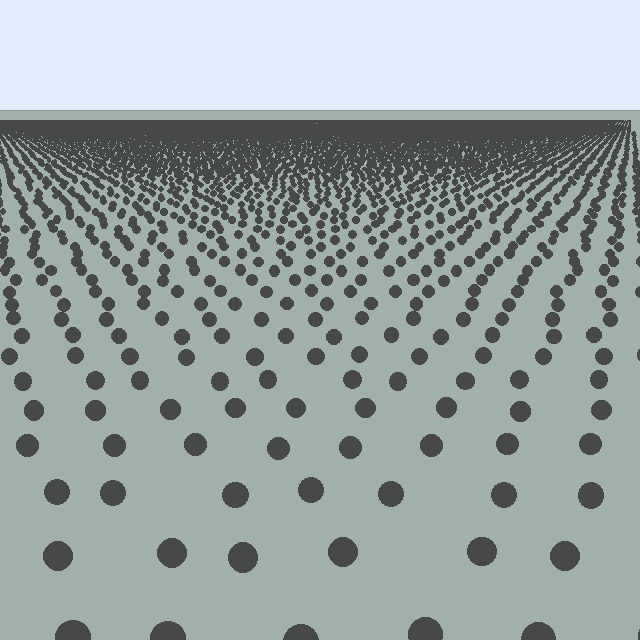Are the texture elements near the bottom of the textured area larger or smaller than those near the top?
Larger. Near the bottom, elements are closer to the viewer and appear at a bigger on-screen size.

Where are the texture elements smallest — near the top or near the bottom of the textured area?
Near the top.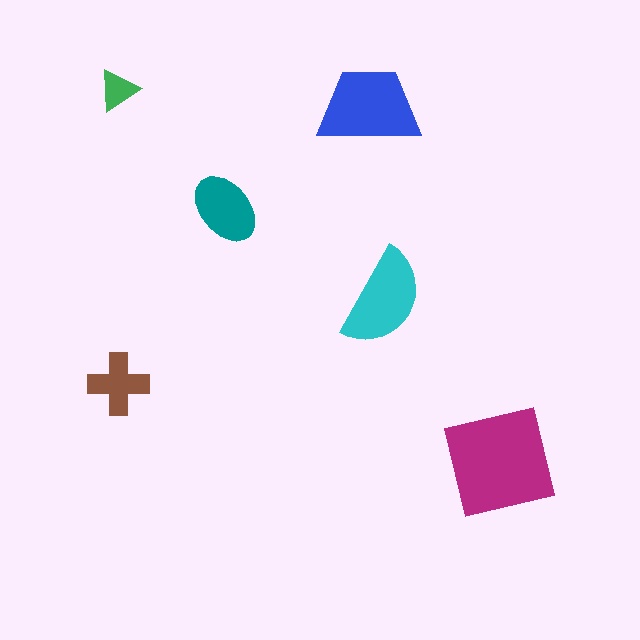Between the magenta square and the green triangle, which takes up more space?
The magenta square.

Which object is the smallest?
The green triangle.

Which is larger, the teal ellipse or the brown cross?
The teal ellipse.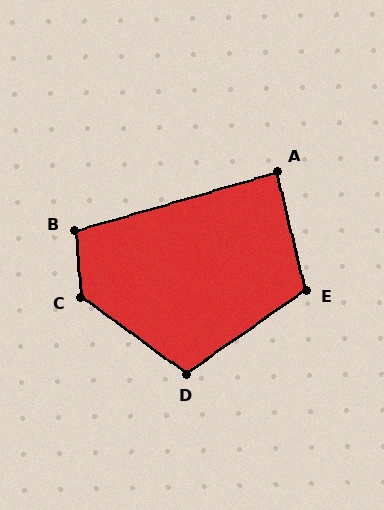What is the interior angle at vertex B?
Approximately 102 degrees (obtuse).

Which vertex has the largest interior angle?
C, at approximately 130 degrees.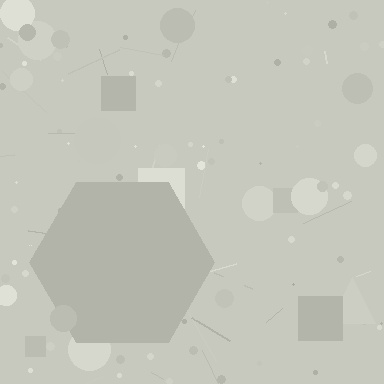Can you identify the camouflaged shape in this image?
The camouflaged shape is a hexagon.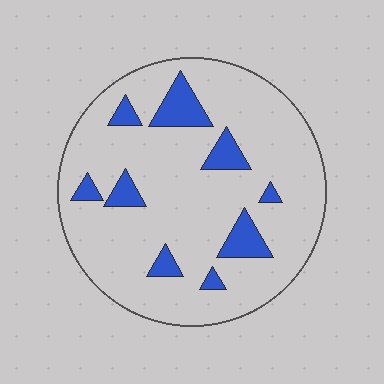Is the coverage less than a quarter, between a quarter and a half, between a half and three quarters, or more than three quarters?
Less than a quarter.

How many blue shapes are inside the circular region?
9.